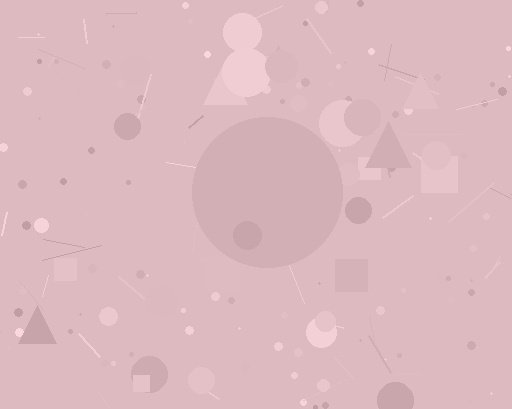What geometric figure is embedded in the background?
A circle is embedded in the background.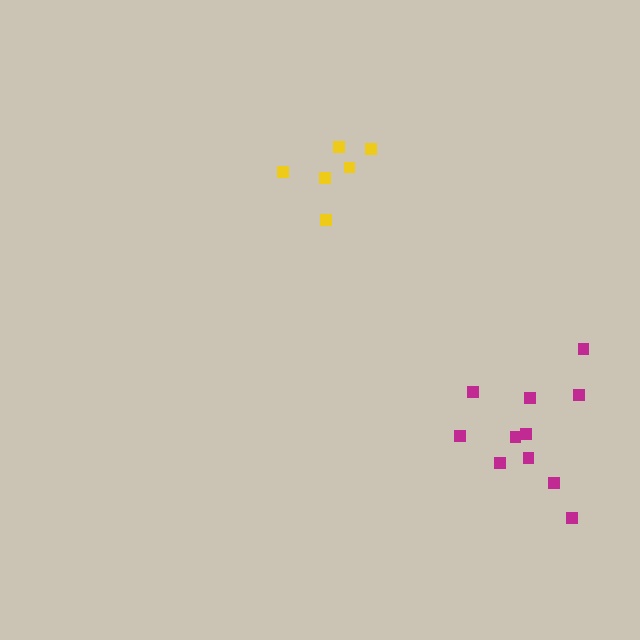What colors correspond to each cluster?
The clusters are colored: yellow, magenta.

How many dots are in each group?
Group 1: 6 dots, Group 2: 11 dots (17 total).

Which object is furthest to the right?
The magenta cluster is rightmost.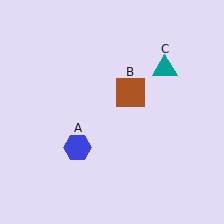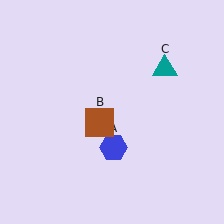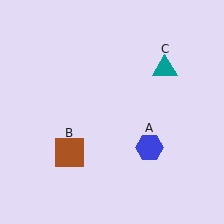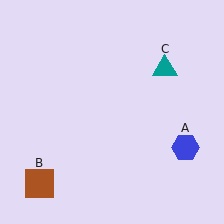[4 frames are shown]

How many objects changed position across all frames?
2 objects changed position: blue hexagon (object A), brown square (object B).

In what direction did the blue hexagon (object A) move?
The blue hexagon (object A) moved right.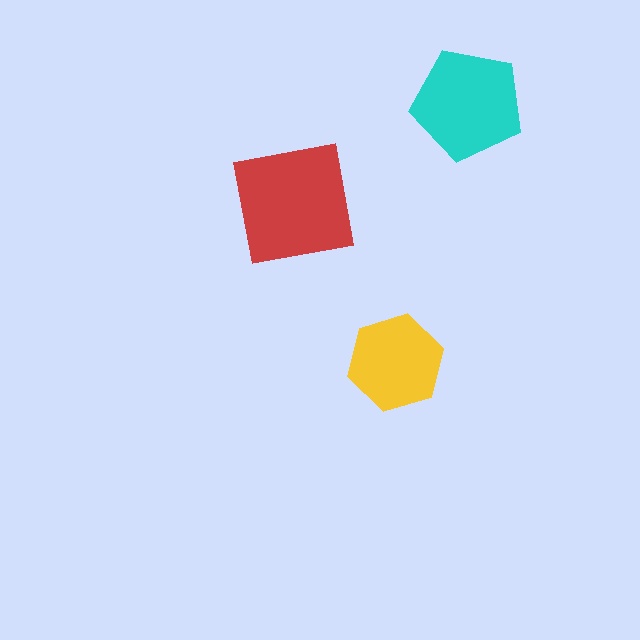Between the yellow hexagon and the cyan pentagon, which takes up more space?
The cyan pentagon.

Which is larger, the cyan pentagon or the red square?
The red square.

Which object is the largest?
The red square.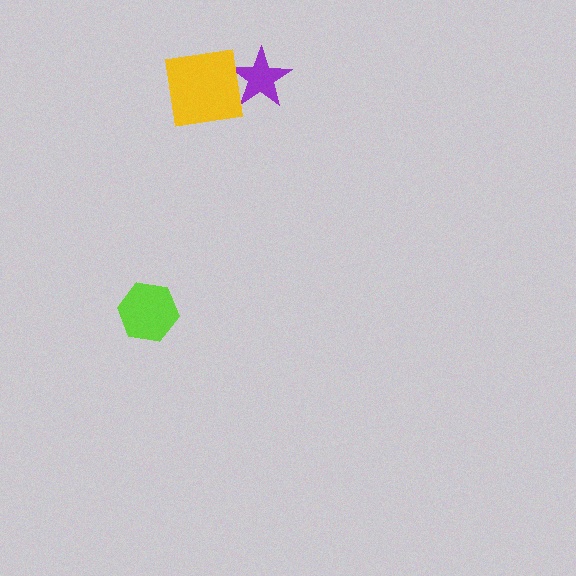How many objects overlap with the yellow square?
1 object overlaps with the yellow square.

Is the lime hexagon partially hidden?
No, no other shape covers it.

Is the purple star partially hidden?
Yes, it is partially covered by another shape.